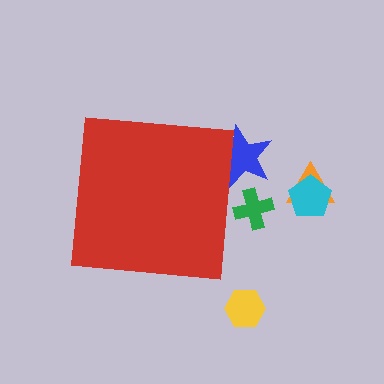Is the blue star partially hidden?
Yes, the blue star is partially hidden behind the red square.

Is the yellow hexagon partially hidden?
No, the yellow hexagon is fully visible.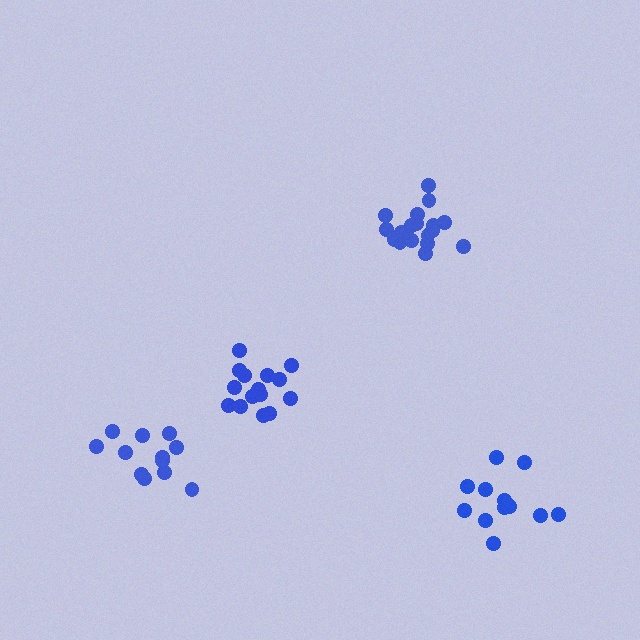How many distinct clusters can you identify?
There are 4 distinct clusters.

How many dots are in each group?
Group 1: 12 dots, Group 2: 13 dots, Group 3: 15 dots, Group 4: 18 dots (58 total).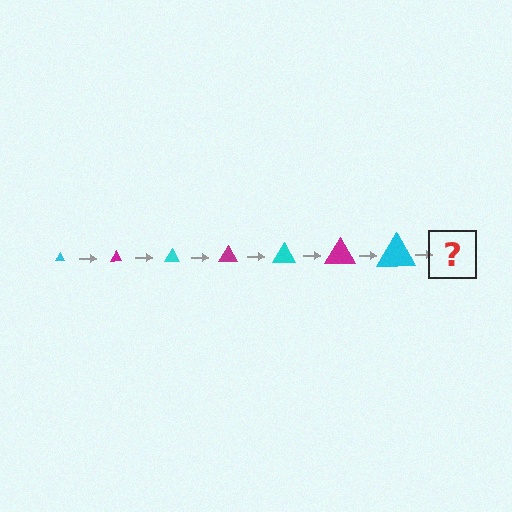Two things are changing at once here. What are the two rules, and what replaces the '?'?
The two rules are that the triangle grows larger each step and the color cycles through cyan and magenta. The '?' should be a magenta triangle, larger than the previous one.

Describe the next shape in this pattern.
It should be a magenta triangle, larger than the previous one.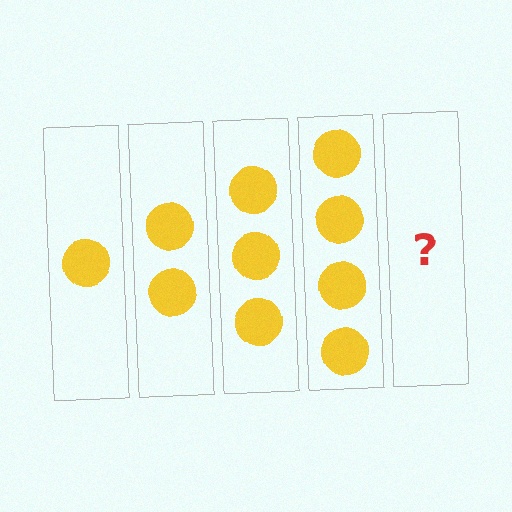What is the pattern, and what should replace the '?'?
The pattern is that each step adds one more circle. The '?' should be 5 circles.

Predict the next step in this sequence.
The next step is 5 circles.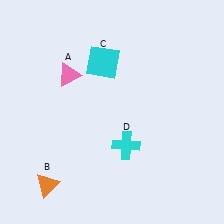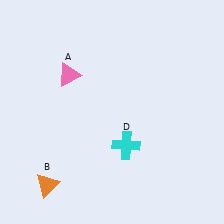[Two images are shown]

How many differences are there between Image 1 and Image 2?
There is 1 difference between the two images.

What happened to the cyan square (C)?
The cyan square (C) was removed in Image 2. It was in the top-left area of Image 1.